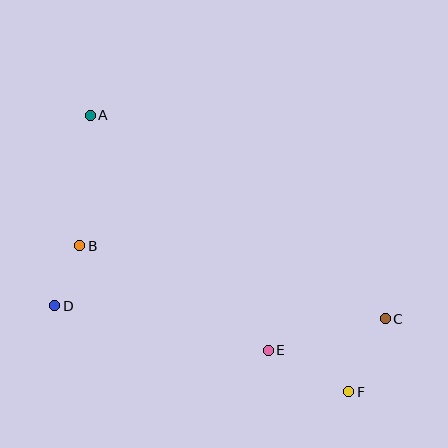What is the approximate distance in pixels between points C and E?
The distance between C and E is approximately 121 pixels.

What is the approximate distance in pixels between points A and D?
The distance between A and D is approximately 194 pixels.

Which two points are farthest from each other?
Points A and F are farthest from each other.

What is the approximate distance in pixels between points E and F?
The distance between E and F is approximately 90 pixels.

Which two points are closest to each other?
Points B and D are closest to each other.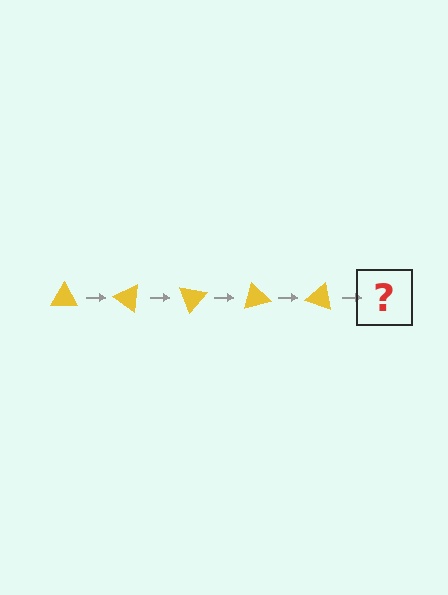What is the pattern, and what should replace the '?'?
The pattern is that the triangle rotates 35 degrees each step. The '?' should be a yellow triangle rotated 175 degrees.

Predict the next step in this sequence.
The next step is a yellow triangle rotated 175 degrees.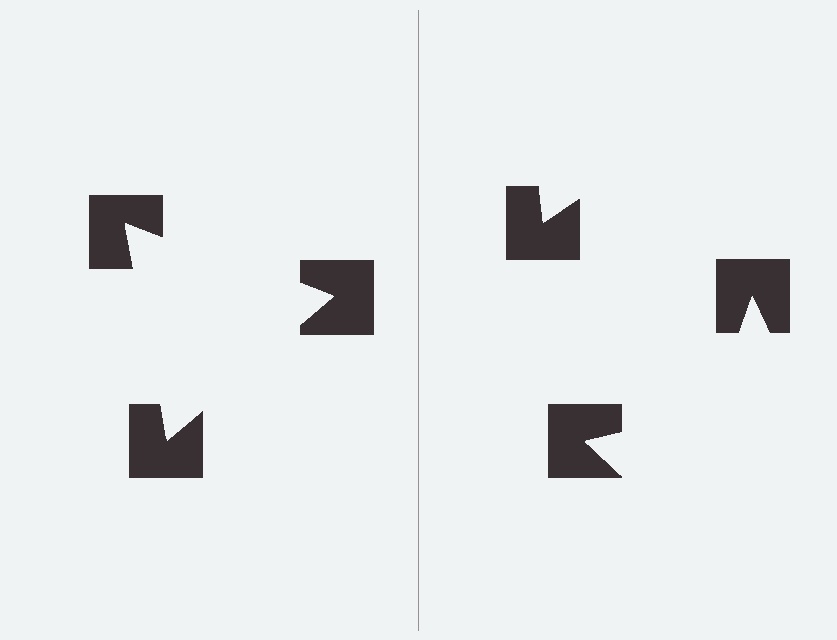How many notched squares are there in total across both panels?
6 — 3 on each side.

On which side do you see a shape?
An illusory triangle appears on the left side. On the right side the wedge cuts are rotated, so no coherent shape forms.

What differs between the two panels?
The notched squares are positioned identically on both sides; only the wedge orientations differ. On the left they align to a triangle; on the right they are misaligned.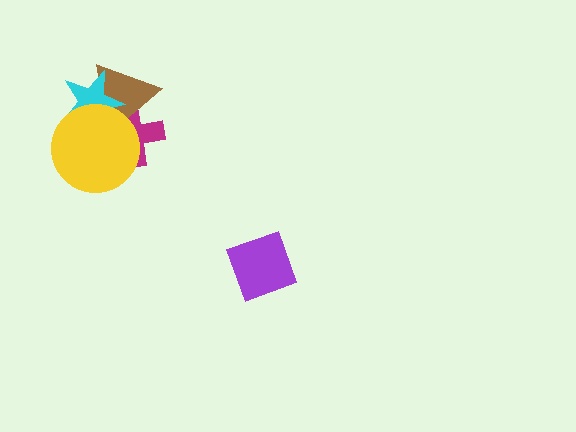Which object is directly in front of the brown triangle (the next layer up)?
The cyan star is directly in front of the brown triangle.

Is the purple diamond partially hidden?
No, no other shape covers it.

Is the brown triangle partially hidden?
Yes, it is partially covered by another shape.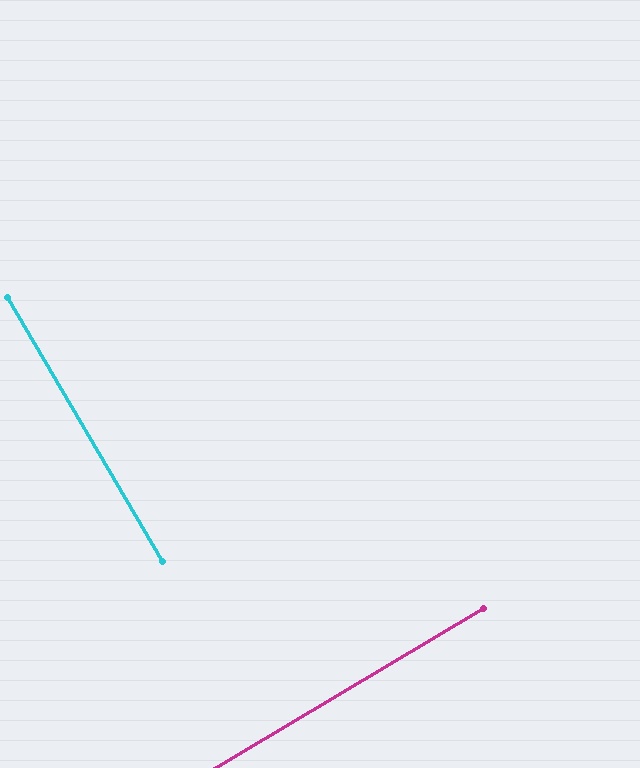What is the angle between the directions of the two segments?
Approximately 90 degrees.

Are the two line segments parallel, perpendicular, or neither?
Perpendicular — they meet at approximately 90°.